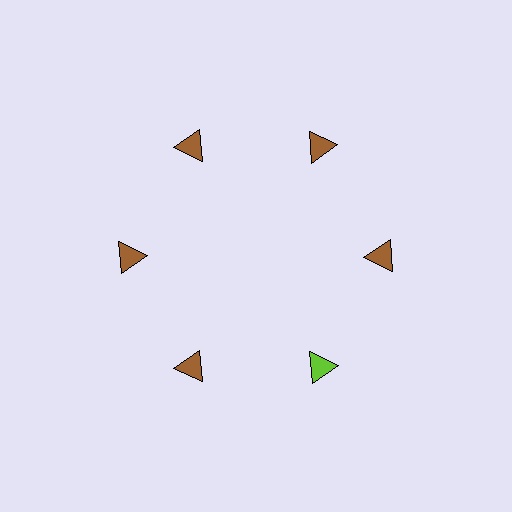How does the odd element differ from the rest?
It has a different color: lime instead of brown.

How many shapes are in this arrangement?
There are 6 shapes arranged in a ring pattern.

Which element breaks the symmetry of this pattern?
The lime triangle at roughly the 5 o'clock position breaks the symmetry. All other shapes are brown triangles.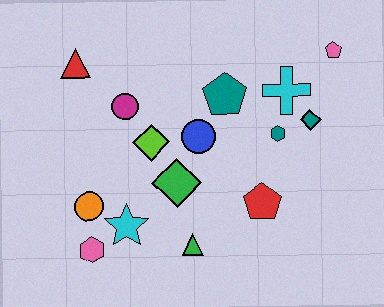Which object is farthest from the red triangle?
The pink pentagon is farthest from the red triangle.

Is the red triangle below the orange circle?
No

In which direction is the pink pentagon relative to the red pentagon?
The pink pentagon is above the red pentagon.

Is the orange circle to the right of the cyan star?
No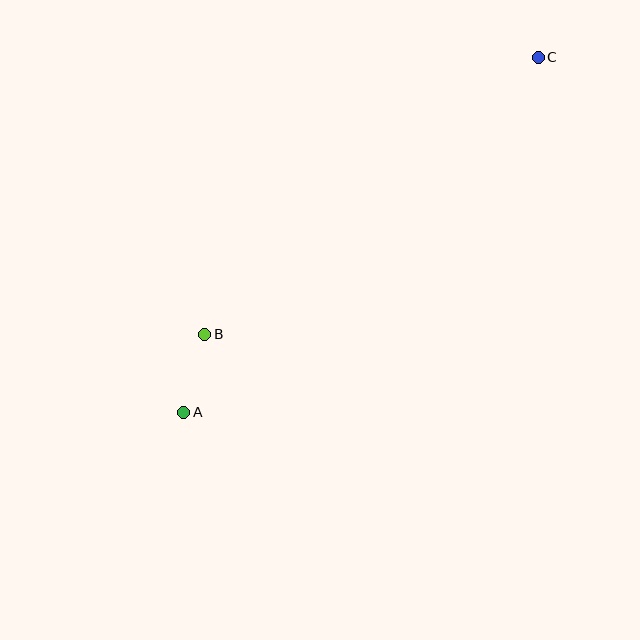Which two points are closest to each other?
Points A and B are closest to each other.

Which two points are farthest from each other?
Points A and C are farthest from each other.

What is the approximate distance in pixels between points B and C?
The distance between B and C is approximately 434 pixels.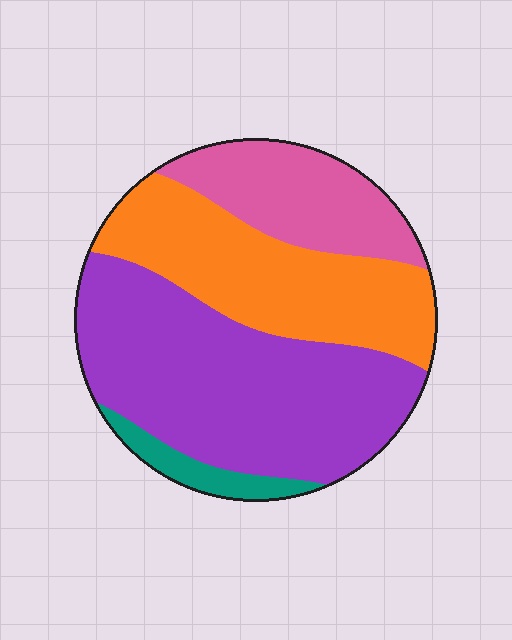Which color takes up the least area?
Teal, at roughly 5%.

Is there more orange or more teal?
Orange.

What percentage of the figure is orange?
Orange covers roughly 30% of the figure.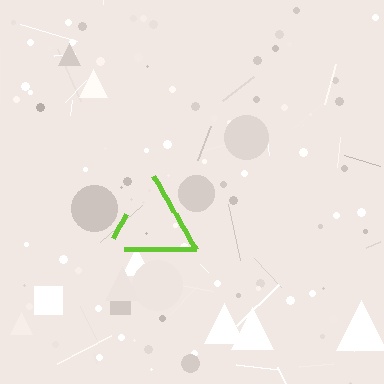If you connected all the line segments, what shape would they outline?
They would outline a triangle.